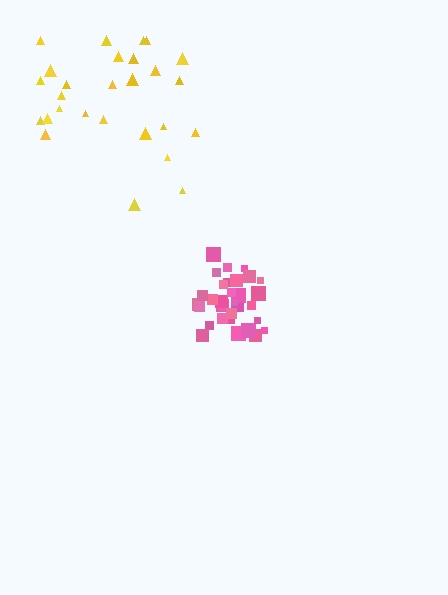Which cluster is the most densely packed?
Pink.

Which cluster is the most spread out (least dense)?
Yellow.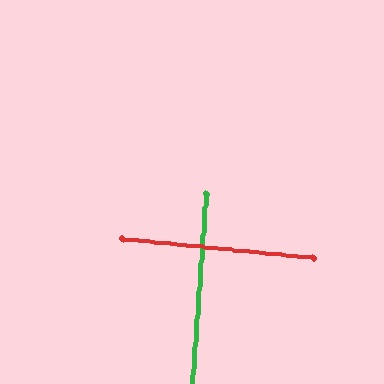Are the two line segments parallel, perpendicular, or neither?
Perpendicular — they meet at approximately 89°.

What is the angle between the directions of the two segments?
Approximately 89 degrees.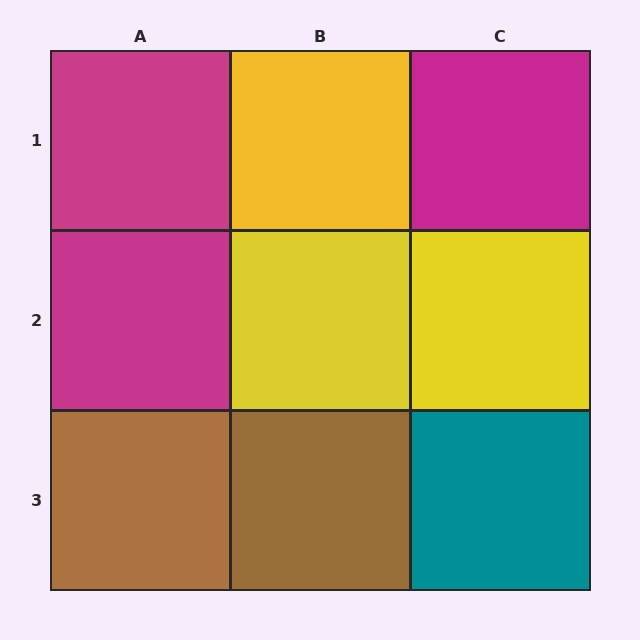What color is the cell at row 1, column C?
Magenta.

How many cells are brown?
2 cells are brown.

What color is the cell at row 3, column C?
Teal.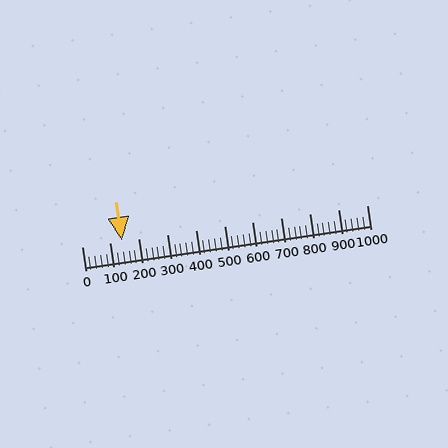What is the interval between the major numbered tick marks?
The major tick marks are spaced 100 units apart.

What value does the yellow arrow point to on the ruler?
The yellow arrow points to approximately 141.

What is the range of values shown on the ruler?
The ruler shows values from 0 to 1000.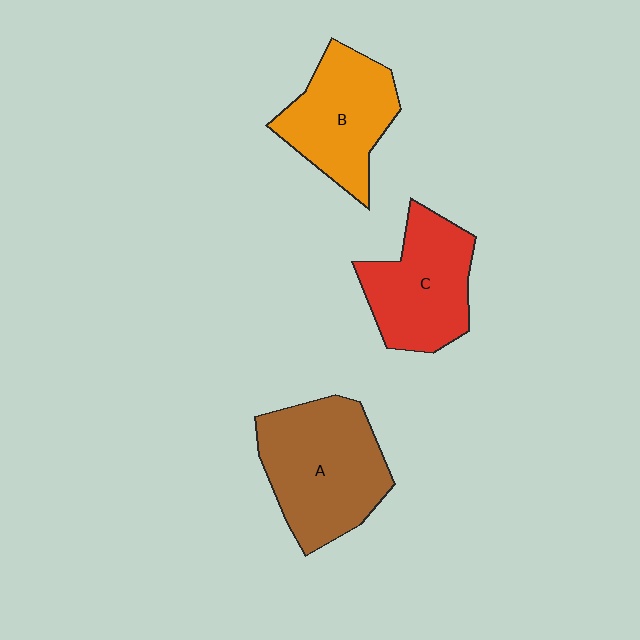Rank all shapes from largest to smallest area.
From largest to smallest: A (brown), C (red), B (orange).